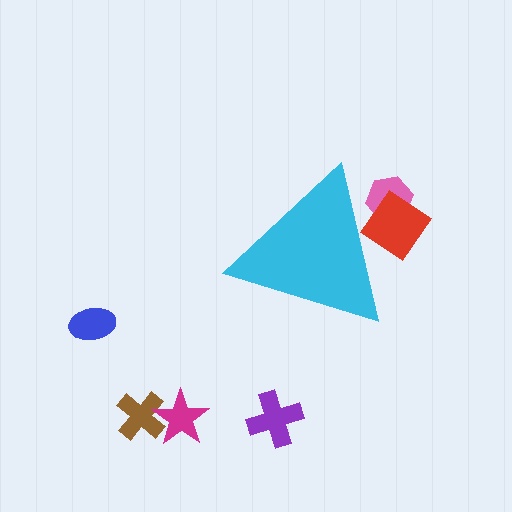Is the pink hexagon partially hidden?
Yes, the pink hexagon is partially hidden behind the cyan triangle.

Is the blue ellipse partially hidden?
No, the blue ellipse is fully visible.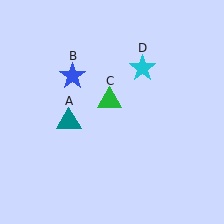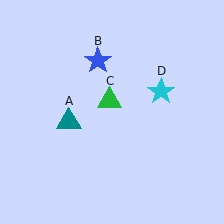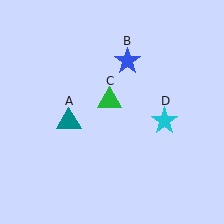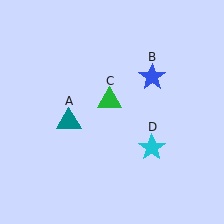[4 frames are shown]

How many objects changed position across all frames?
2 objects changed position: blue star (object B), cyan star (object D).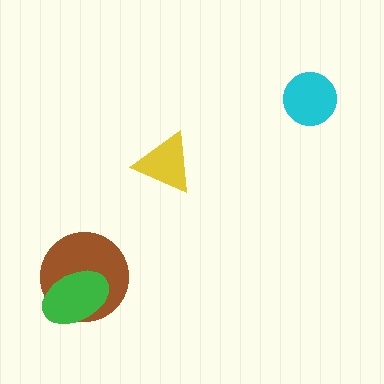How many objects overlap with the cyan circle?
0 objects overlap with the cyan circle.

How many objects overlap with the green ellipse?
1 object overlaps with the green ellipse.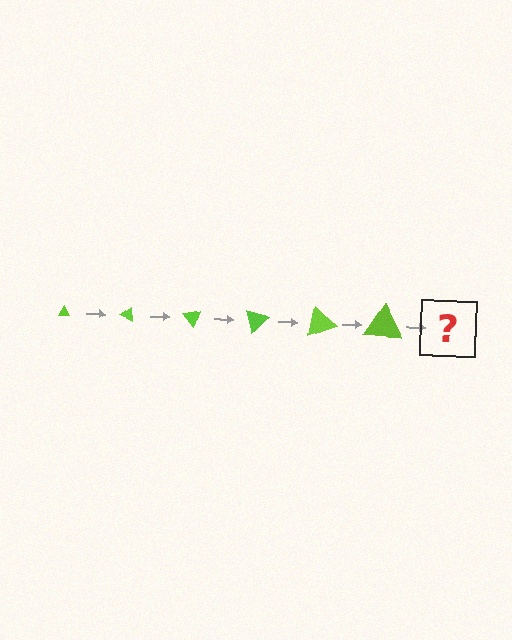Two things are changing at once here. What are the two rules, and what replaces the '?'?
The two rules are that the triangle grows larger each step and it rotates 25 degrees each step. The '?' should be a triangle, larger than the previous one and rotated 150 degrees from the start.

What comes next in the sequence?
The next element should be a triangle, larger than the previous one and rotated 150 degrees from the start.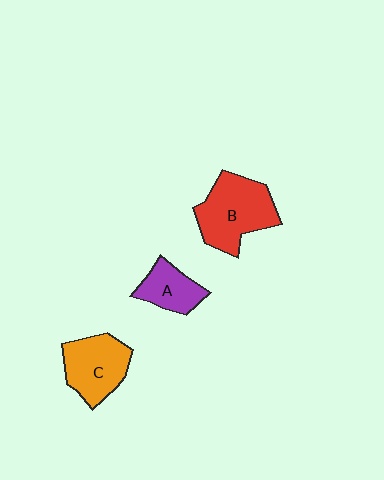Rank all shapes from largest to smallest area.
From largest to smallest: B (red), C (orange), A (purple).